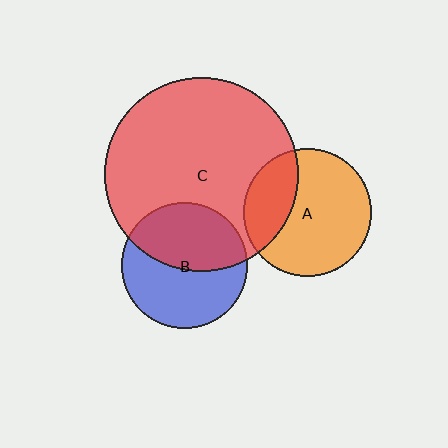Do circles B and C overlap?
Yes.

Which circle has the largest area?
Circle C (red).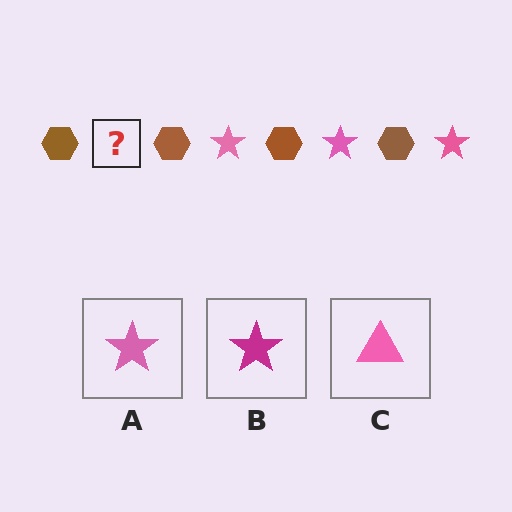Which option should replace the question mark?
Option A.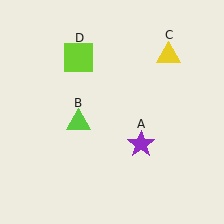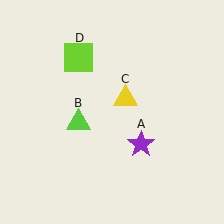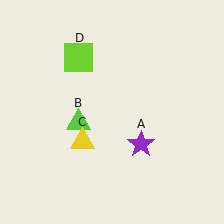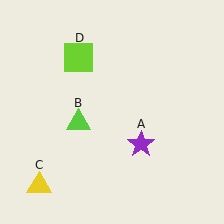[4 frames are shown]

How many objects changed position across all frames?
1 object changed position: yellow triangle (object C).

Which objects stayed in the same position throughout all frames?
Purple star (object A) and lime triangle (object B) and lime square (object D) remained stationary.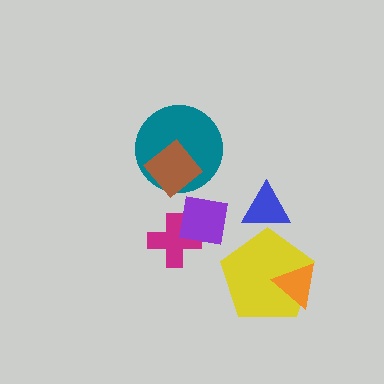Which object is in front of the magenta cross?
The purple square is in front of the magenta cross.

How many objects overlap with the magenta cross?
1 object overlaps with the magenta cross.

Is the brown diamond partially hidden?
No, no other shape covers it.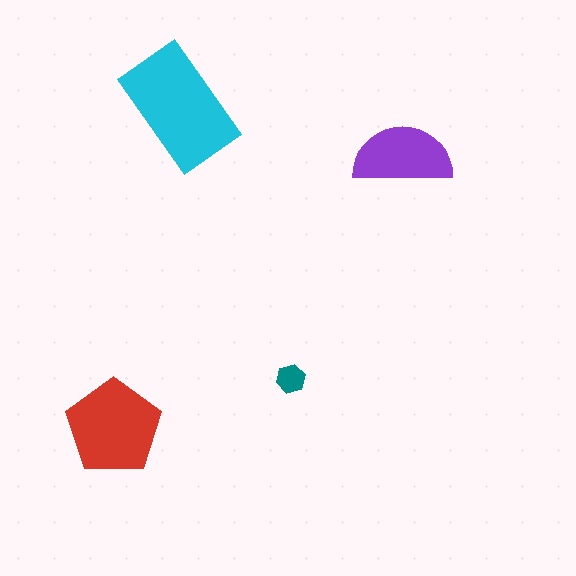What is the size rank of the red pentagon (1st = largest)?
2nd.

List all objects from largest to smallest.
The cyan rectangle, the red pentagon, the purple semicircle, the teal hexagon.